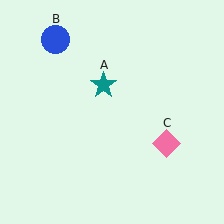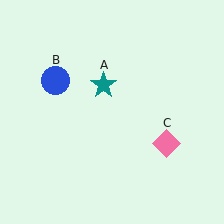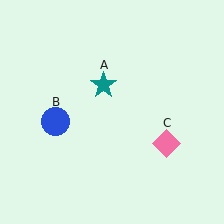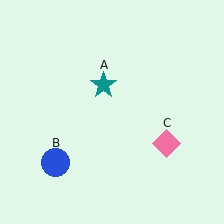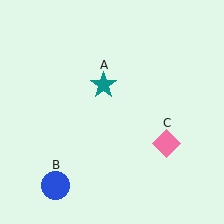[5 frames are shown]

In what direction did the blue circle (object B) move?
The blue circle (object B) moved down.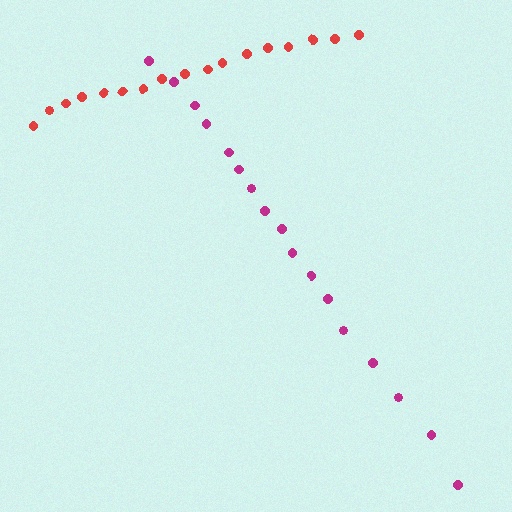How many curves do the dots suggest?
There are 2 distinct paths.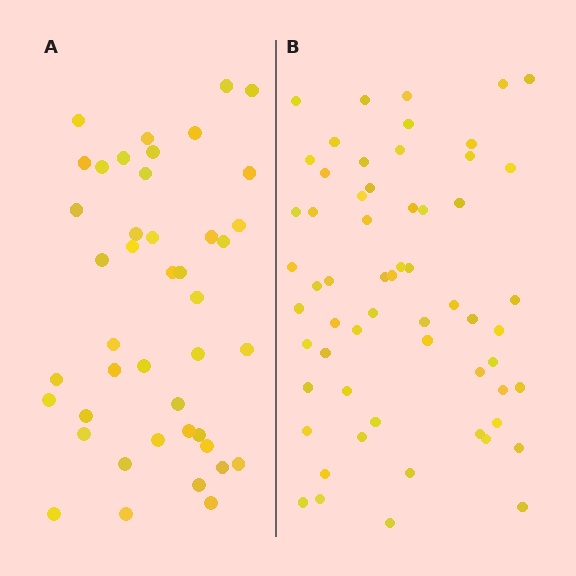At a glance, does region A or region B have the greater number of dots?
Region B (the right region) has more dots.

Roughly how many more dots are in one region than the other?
Region B has approximately 15 more dots than region A.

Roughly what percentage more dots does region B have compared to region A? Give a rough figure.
About 40% more.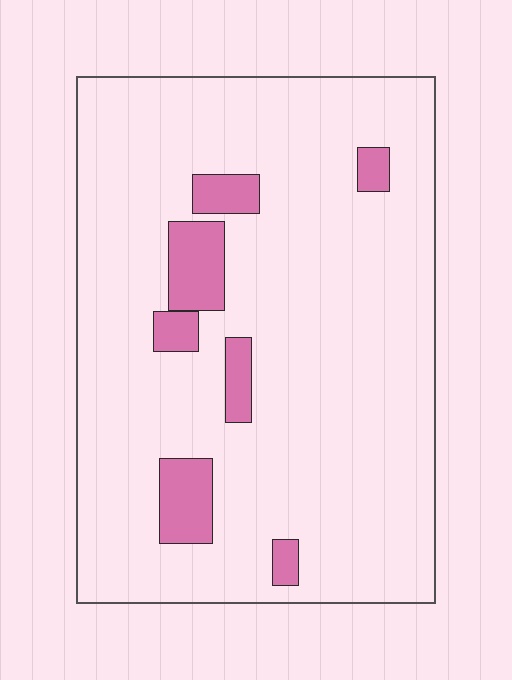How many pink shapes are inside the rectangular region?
7.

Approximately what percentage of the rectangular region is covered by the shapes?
Approximately 10%.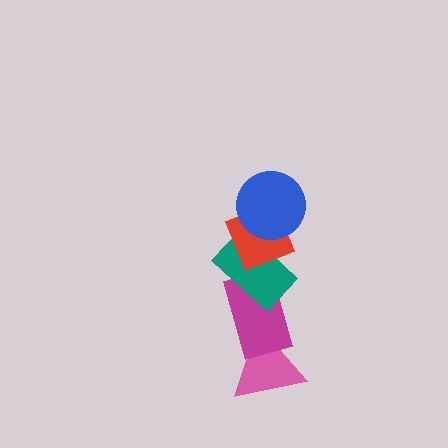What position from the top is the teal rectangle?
The teal rectangle is 3rd from the top.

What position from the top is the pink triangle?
The pink triangle is 5th from the top.